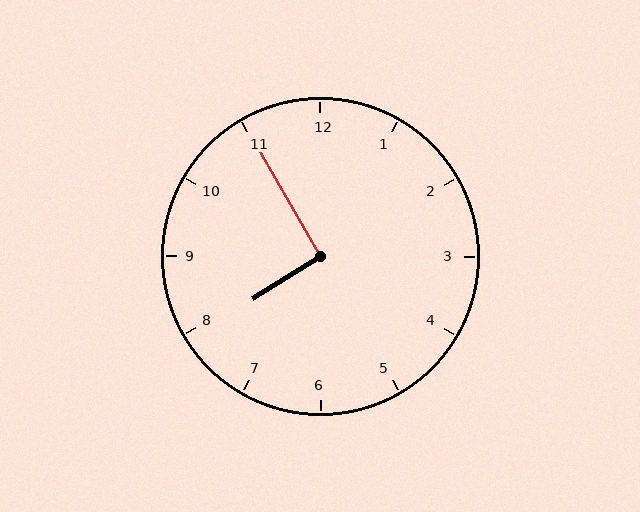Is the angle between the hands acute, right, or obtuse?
It is right.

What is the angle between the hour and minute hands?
Approximately 92 degrees.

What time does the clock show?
7:55.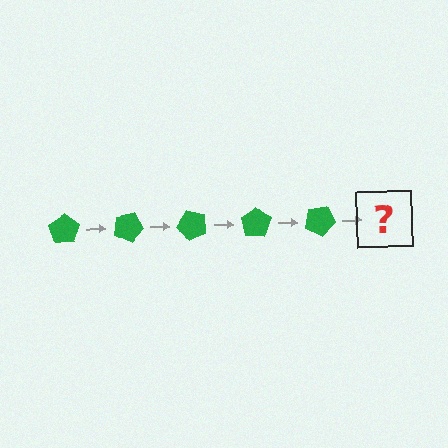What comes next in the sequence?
The next element should be a green pentagon rotated 125 degrees.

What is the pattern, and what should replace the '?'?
The pattern is that the pentagon rotates 25 degrees each step. The '?' should be a green pentagon rotated 125 degrees.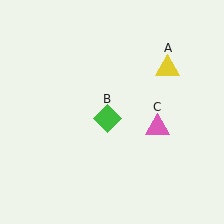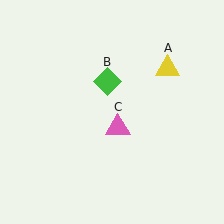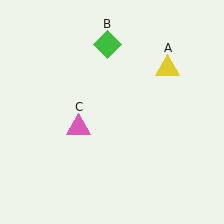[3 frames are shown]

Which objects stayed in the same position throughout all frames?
Yellow triangle (object A) remained stationary.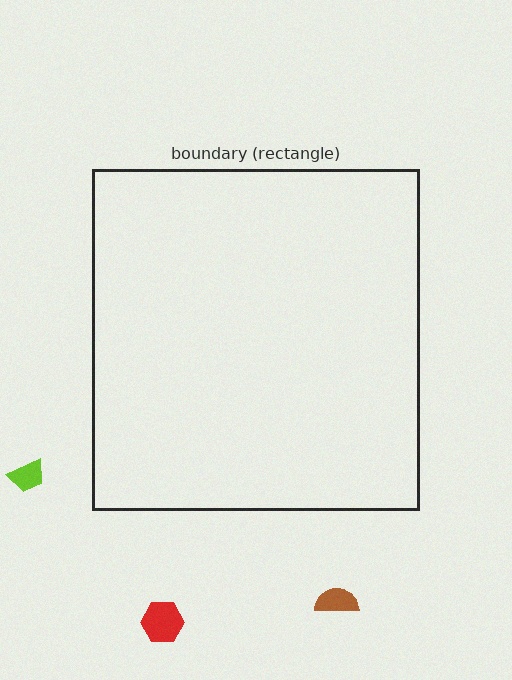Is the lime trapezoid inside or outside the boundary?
Outside.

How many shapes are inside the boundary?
0 inside, 3 outside.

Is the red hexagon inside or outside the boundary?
Outside.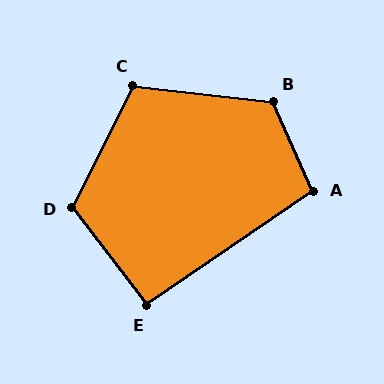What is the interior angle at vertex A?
Approximately 100 degrees (obtuse).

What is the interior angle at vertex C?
Approximately 111 degrees (obtuse).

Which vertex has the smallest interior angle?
E, at approximately 93 degrees.